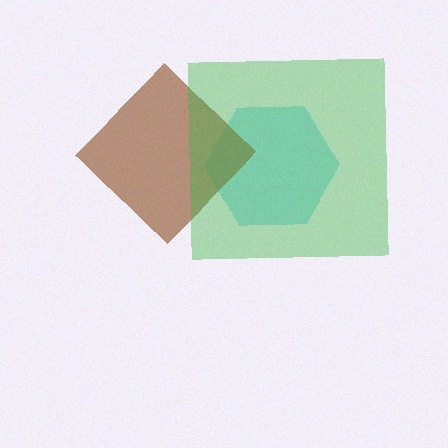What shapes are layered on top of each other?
The layered shapes are: a cyan hexagon, a brown diamond, a green square.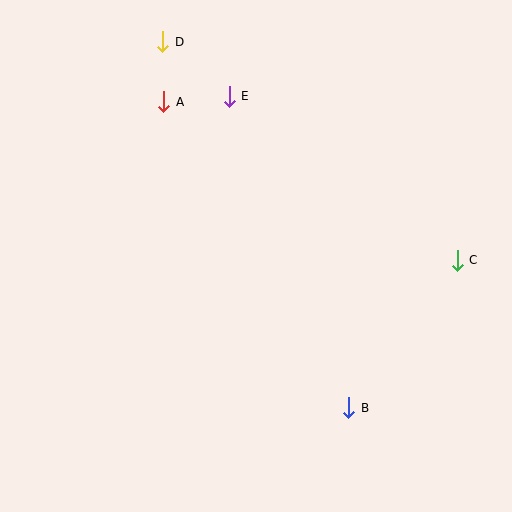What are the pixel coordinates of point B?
Point B is at (349, 408).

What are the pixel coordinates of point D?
Point D is at (163, 42).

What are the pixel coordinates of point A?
Point A is at (164, 102).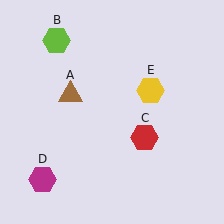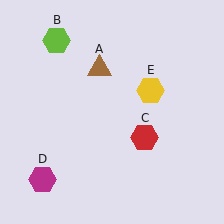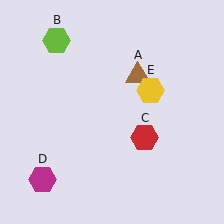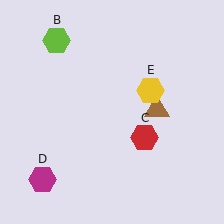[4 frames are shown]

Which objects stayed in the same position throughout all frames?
Lime hexagon (object B) and red hexagon (object C) and magenta hexagon (object D) and yellow hexagon (object E) remained stationary.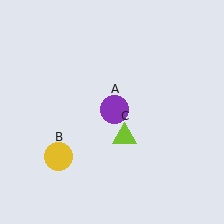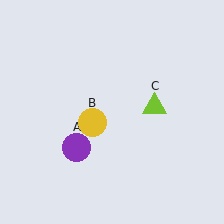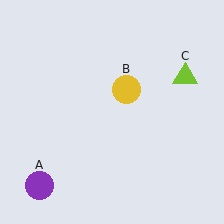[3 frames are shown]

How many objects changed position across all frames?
3 objects changed position: purple circle (object A), yellow circle (object B), lime triangle (object C).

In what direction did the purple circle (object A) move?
The purple circle (object A) moved down and to the left.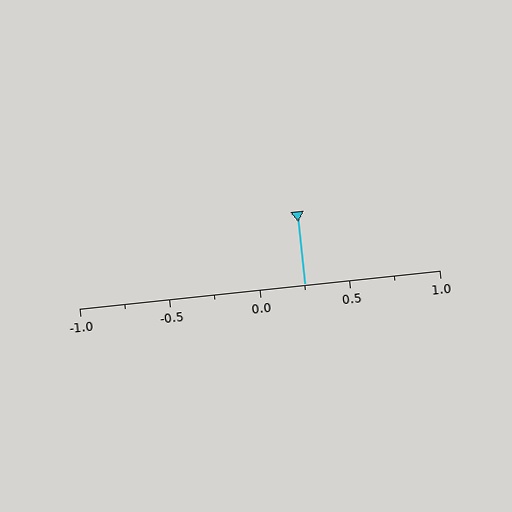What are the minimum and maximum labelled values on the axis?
The axis runs from -1.0 to 1.0.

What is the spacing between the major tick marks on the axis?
The major ticks are spaced 0.5 apart.